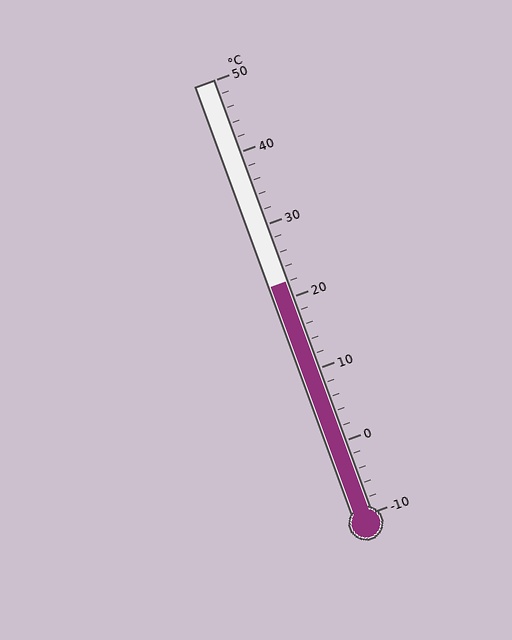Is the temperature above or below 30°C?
The temperature is below 30°C.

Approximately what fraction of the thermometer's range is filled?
The thermometer is filled to approximately 55% of its range.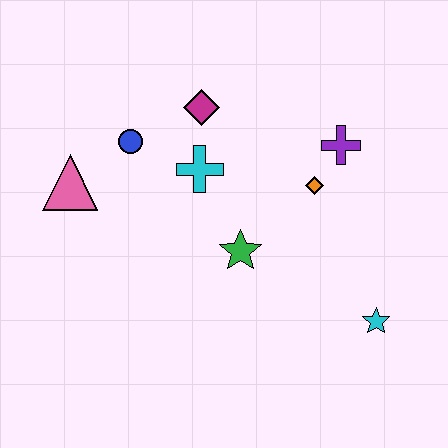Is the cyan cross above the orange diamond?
Yes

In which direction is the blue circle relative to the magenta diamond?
The blue circle is to the left of the magenta diamond.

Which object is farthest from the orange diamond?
The pink triangle is farthest from the orange diamond.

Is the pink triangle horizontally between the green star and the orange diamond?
No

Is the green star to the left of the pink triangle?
No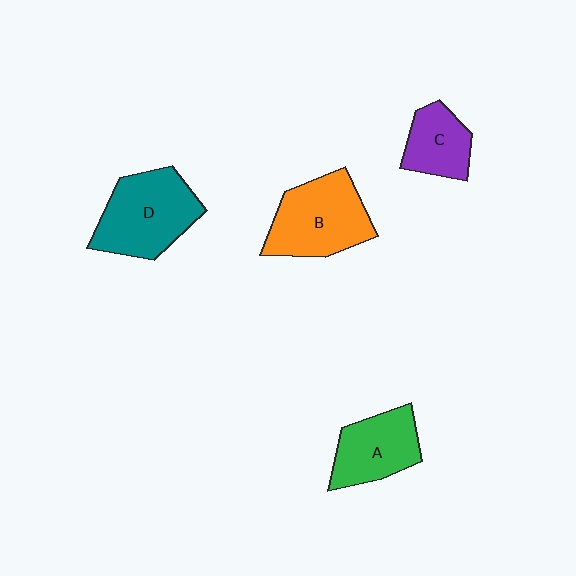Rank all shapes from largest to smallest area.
From largest to smallest: D (teal), B (orange), A (green), C (purple).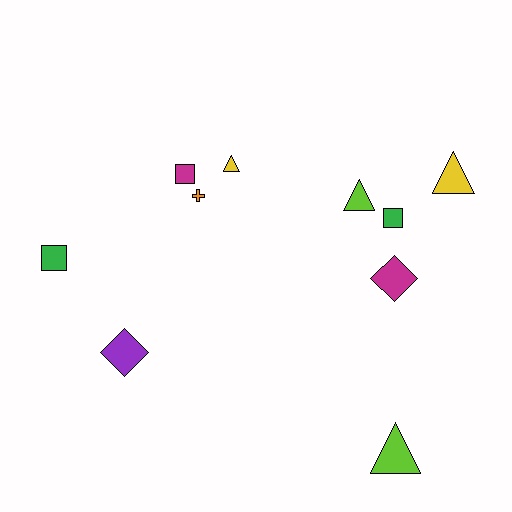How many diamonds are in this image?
There are 2 diamonds.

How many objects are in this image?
There are 10 objects.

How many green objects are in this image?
There are 2 green objects.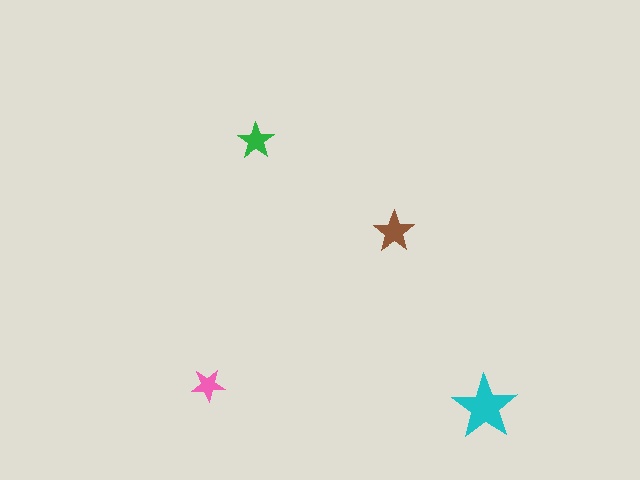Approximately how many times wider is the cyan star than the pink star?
About 2 times wider.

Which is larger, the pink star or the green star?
The green one.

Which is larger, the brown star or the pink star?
The brown one.